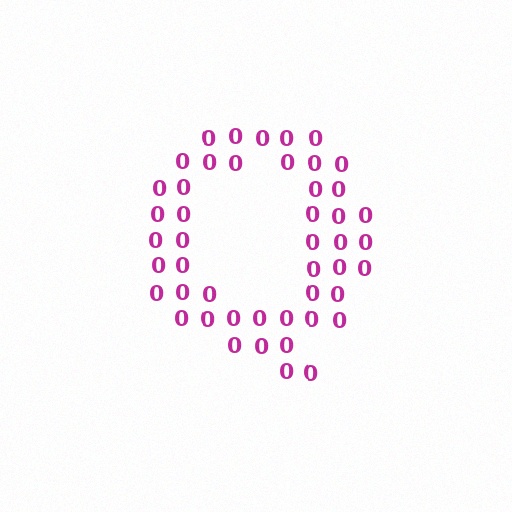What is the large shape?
The large shape is the letter Q.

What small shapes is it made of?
It is made of small digit 0's.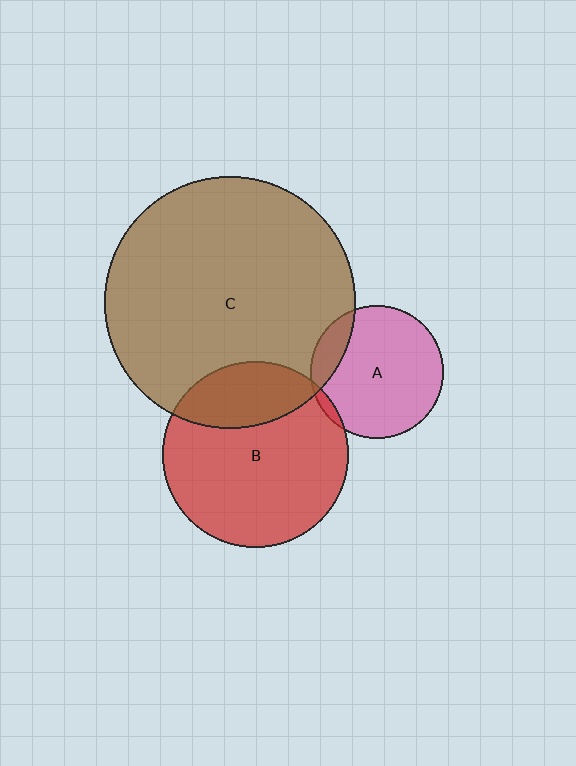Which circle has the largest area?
Circle C (brown).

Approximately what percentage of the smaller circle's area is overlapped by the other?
Approximately 15%.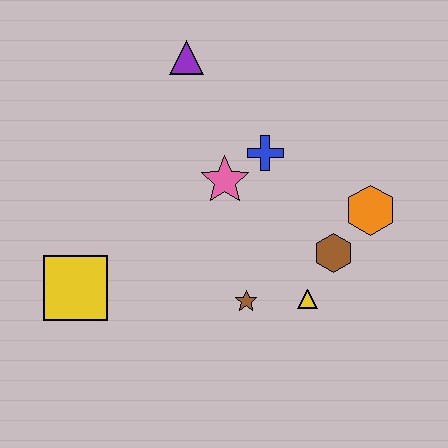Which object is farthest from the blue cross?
The yellow square is farthest from the blue cross.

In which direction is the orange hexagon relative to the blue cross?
The orange hexagon is to the right of the blue cross.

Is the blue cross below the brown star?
No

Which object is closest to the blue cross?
The pink star is closest to the blue cross.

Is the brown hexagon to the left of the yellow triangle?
No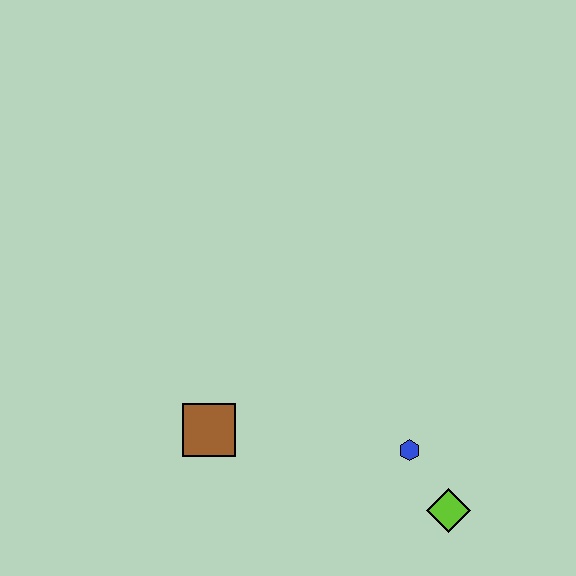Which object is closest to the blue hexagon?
The lime diamond is closest to the blue hexagon.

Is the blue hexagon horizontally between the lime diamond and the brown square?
Yes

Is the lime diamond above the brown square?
No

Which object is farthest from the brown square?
The lime diamond is farthest from the brown square.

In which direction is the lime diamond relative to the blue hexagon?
The lime diamond is below the blue hexagon.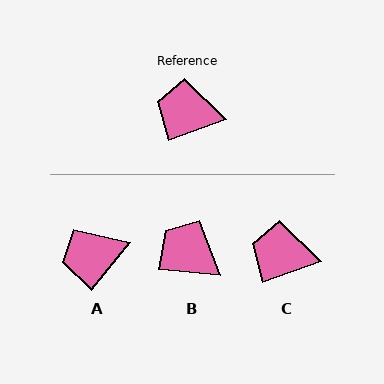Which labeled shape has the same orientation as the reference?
C.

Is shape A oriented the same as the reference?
No, it is off by about 31 degrees.